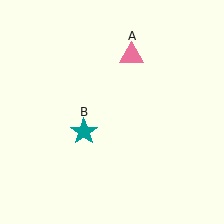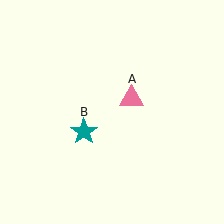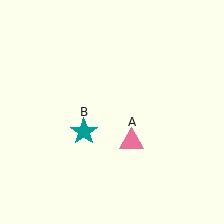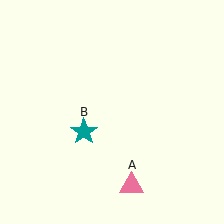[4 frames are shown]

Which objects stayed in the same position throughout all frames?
Teal star (object B) remained stationary.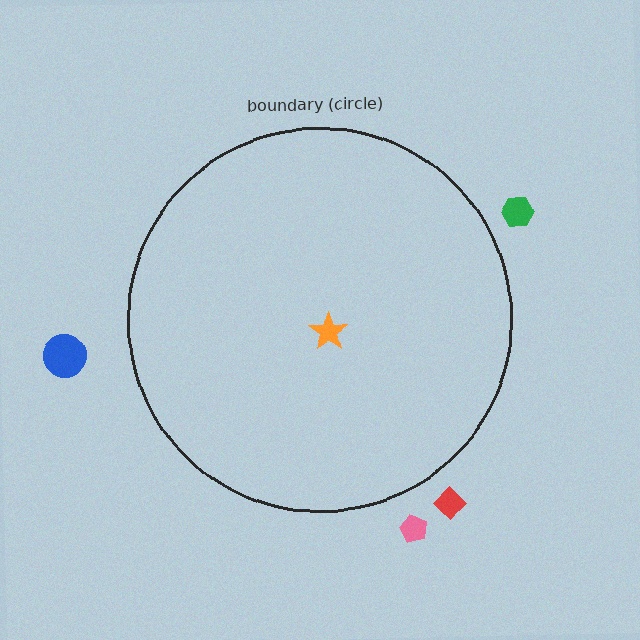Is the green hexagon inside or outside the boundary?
Outside.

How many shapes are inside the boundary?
1 inside, 4 outside.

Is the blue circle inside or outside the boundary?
Outside.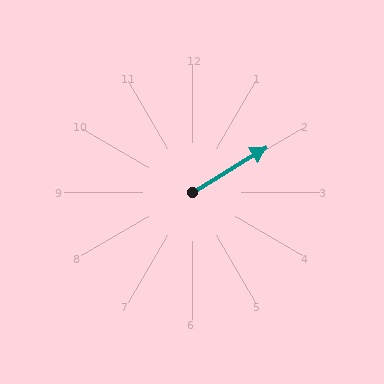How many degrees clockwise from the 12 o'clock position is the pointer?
Approximately 58 degrees.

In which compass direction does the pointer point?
Northeast.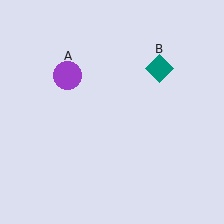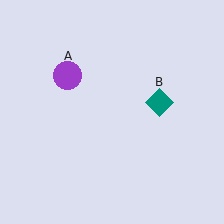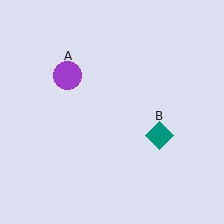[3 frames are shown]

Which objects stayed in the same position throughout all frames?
Purple circle (object A) remained stationary.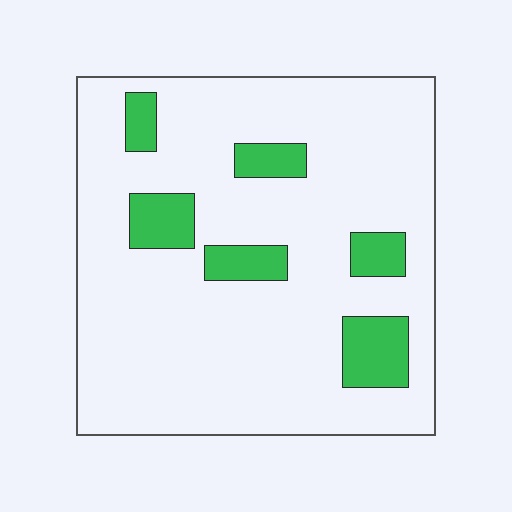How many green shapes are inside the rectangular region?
6.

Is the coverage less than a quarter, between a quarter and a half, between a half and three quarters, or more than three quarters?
Less than a quarter.